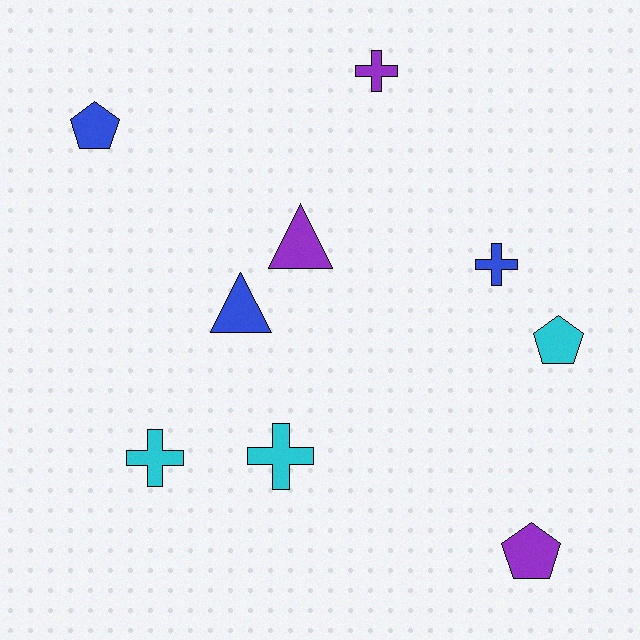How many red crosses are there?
There are no red crosses.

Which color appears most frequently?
Cyan, with 3 objects.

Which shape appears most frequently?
Cross, with 4 objects.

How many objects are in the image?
There are 9 objects.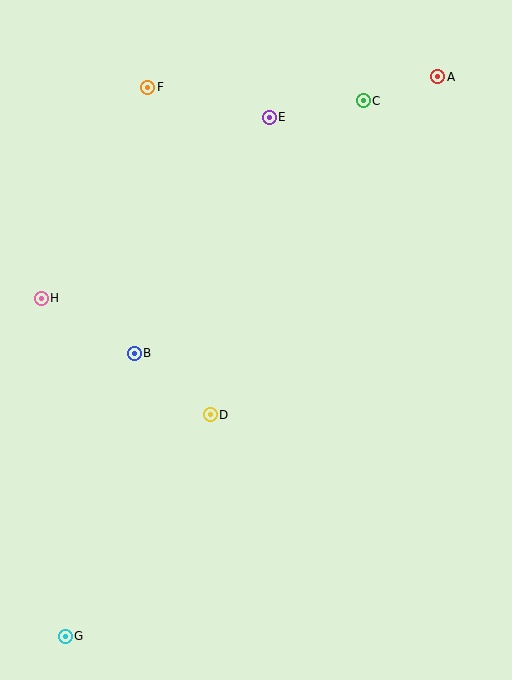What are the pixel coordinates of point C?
Point C is at (363, 101).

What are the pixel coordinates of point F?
Point F is at (148, 87).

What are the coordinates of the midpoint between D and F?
The midpoint between D and F is at (179, 251).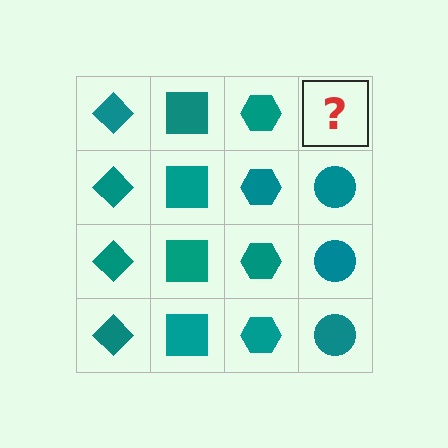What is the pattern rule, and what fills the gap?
The rule is that each column has a consistent shape. The gap should be filled with a teal circle.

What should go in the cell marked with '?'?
The missing cell should contain a teal circle.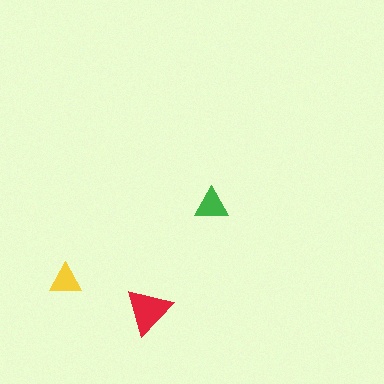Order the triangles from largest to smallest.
the red one, the green one, the yellow one.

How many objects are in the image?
There are 3 objects in the image.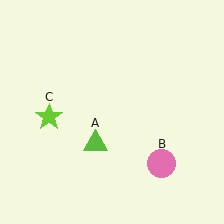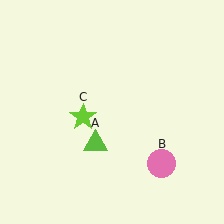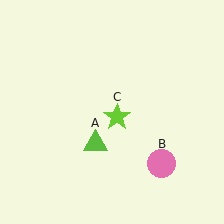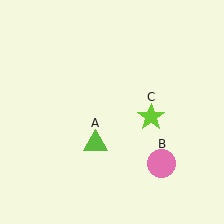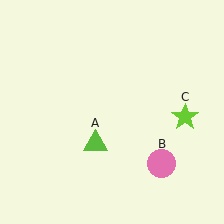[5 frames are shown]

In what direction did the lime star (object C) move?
The lime star (object C) moved right.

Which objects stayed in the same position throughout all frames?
Lime triangle (object A) and pink circle (object B) remained stationary.